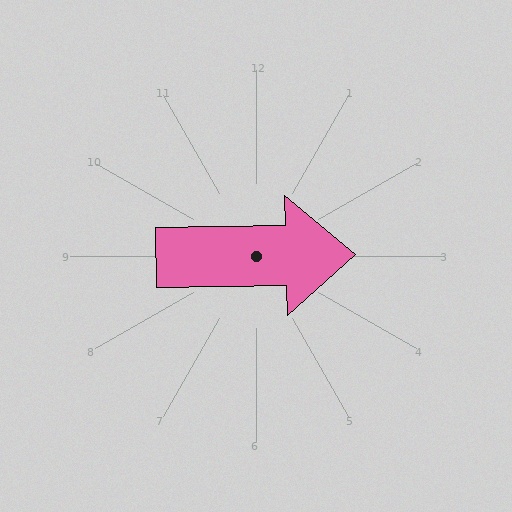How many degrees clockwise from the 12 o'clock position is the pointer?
Approximately 89 degrees.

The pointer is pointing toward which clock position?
Roughly 3 o'clock.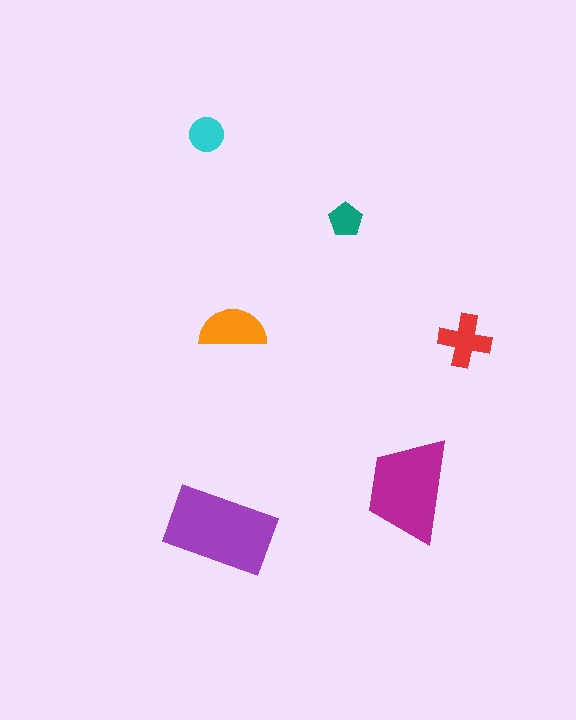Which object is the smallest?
The teal pentagon.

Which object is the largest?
The purple rectangle.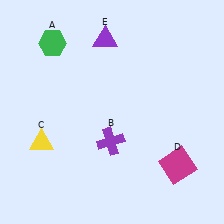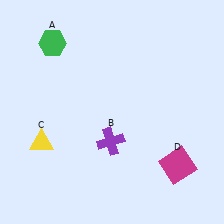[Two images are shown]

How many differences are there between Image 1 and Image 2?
There is 1 difference between the two images.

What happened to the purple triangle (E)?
The purple triangle (E) was removed in Image 2. It was in the top-left area of Image 1.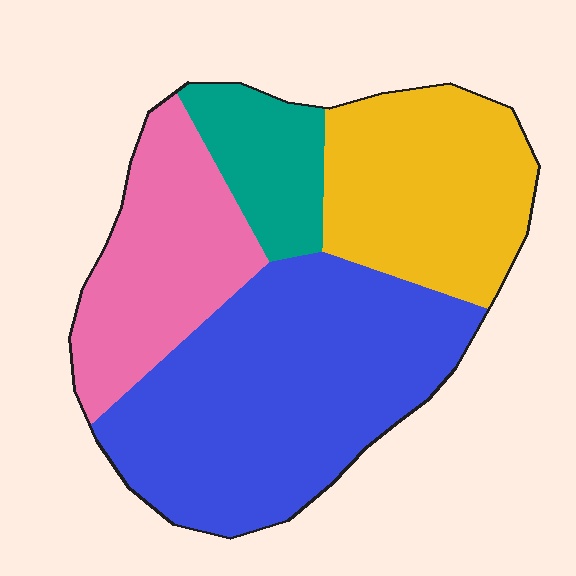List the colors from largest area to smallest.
From largest to smallest: blue, yellow, pink, teal.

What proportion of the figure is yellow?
Yellow covers 25% of the figure.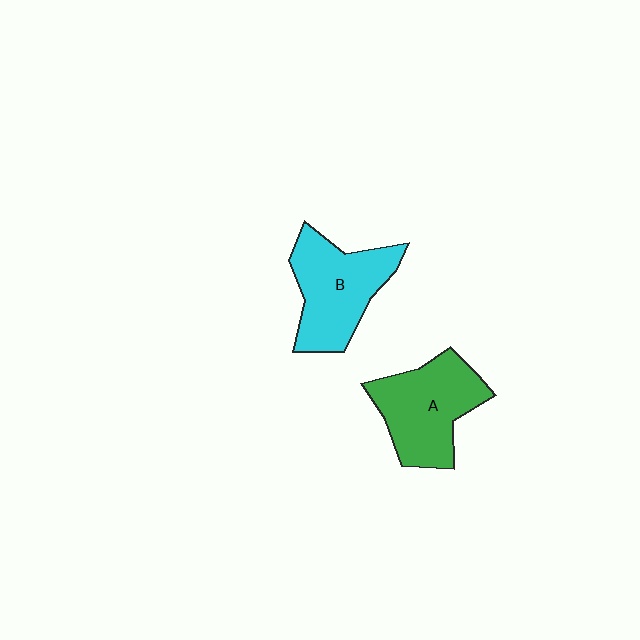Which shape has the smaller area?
Shape B (cyan).